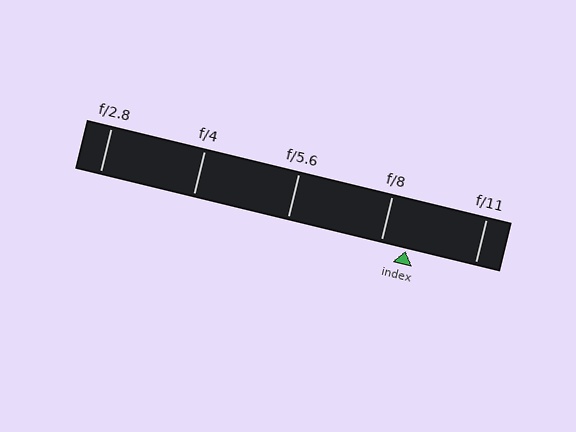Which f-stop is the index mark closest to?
The index mark is closest to f/8.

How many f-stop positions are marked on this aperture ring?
There are 5 f-stop positions marked.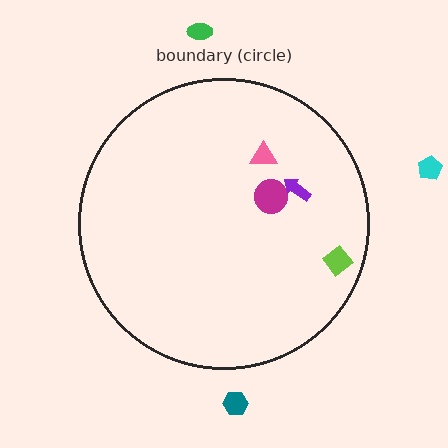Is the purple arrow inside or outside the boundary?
Inside.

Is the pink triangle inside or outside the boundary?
Inside.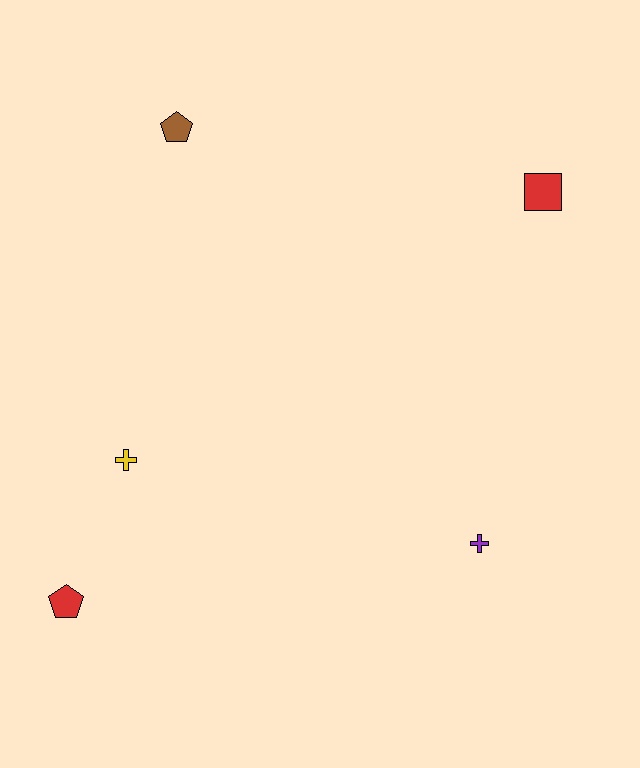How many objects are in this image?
There are 5 objects.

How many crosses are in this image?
There are 2 crosses.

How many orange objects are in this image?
There are no orange objects.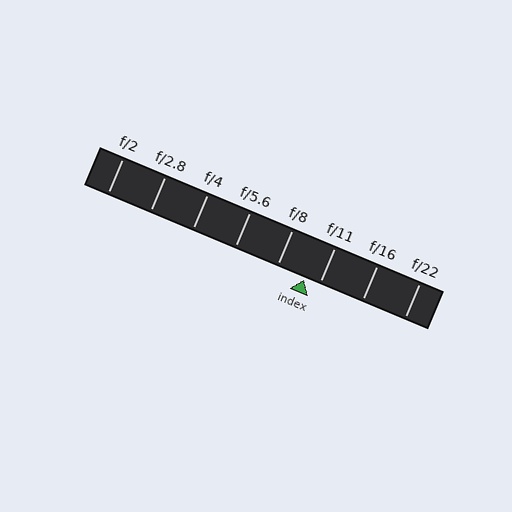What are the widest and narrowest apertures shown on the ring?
The widest aperture shown is f/2 and the narrowest is f/22.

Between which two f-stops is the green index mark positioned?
The index mark is between f/8 and f/11.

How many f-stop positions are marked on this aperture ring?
There are 8 f-stop positions marked.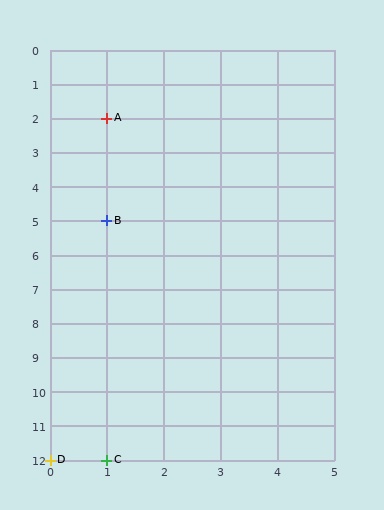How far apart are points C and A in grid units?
Points C and A are 10 rows apart.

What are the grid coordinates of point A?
Point A is at grid coordinates (1, 2).